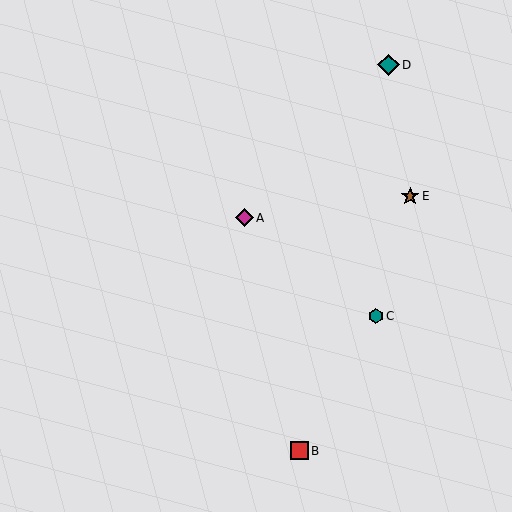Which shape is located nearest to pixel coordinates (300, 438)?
The red square (labeled B) at (299, 451) is nearest to that location.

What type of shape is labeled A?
Shape A is a magenta diamond.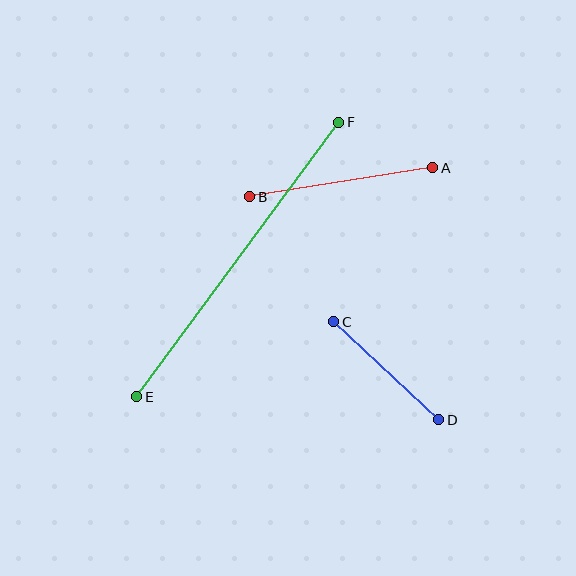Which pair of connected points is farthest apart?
Points E and F are farthest apart.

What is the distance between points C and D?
The distance is approximately 143 pixels.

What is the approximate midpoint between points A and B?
The midpoint is at approximately (341, 182) pixels.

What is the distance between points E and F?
The distance is approximately 341 pixels.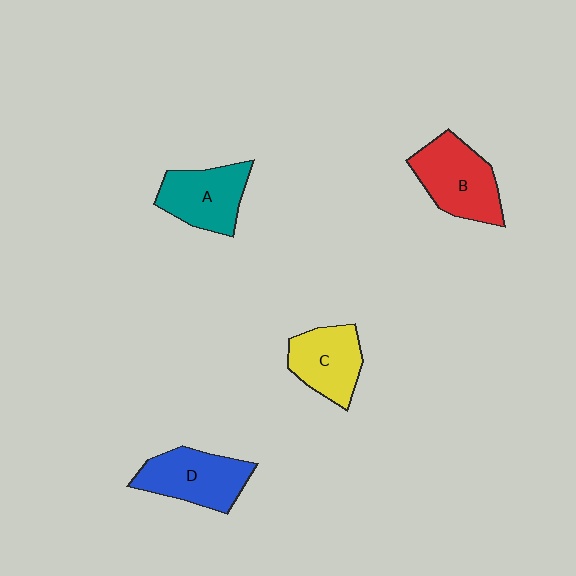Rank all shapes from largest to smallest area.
From largest to smallest: B (red), D (blue), A (teal), C (yellow).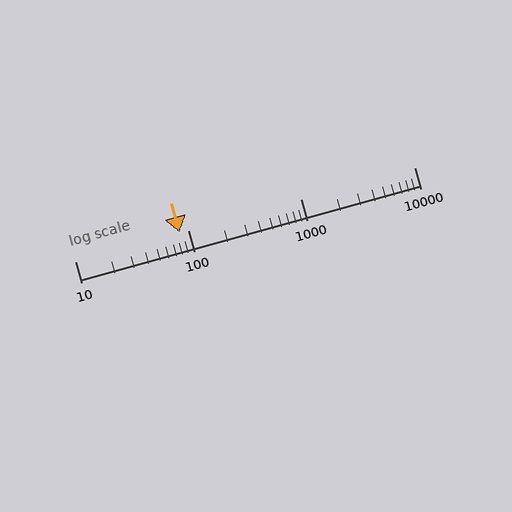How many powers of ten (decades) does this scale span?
The scale spans 3 decades, from 10 to 10000.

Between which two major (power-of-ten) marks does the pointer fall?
The pointer is between 10 and 100.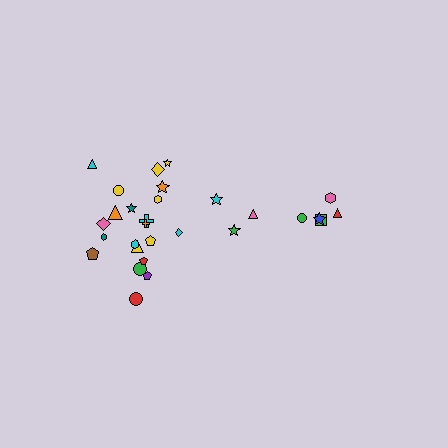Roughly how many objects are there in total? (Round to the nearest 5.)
Roughly 30 objects in total.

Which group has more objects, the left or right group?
The left group.